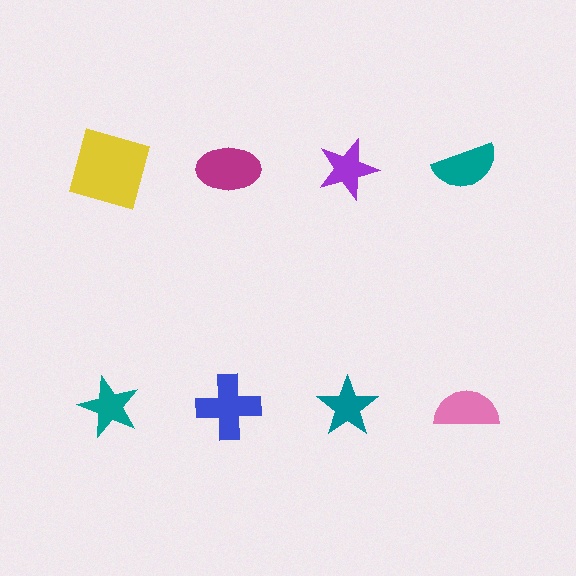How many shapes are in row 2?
4 shapes.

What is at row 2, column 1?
A teal star.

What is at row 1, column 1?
A yellow square.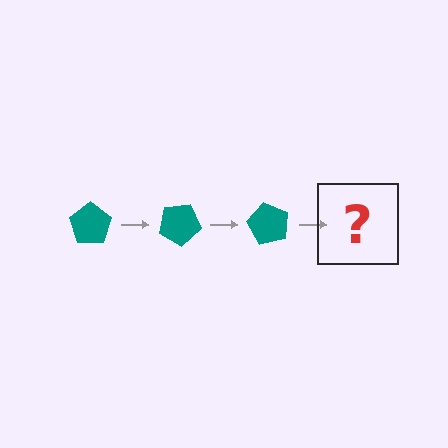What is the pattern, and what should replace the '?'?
The pattern is that the pentagon rotates 30 degrees each step. The '?' should be a teal pentagon rotated 90 degrees.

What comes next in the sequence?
The next element should be a teal pentagon rotated 90 degrees.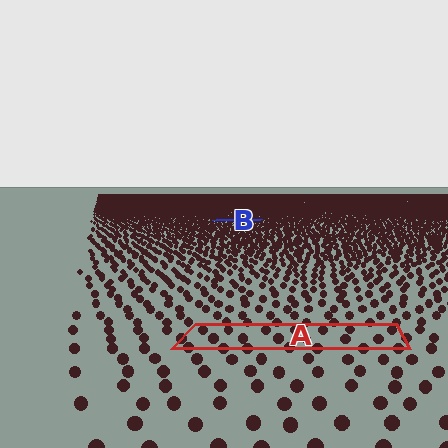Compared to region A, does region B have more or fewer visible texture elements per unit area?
Region B has more texture elements per unit area — they are packed more densely because it is farther away.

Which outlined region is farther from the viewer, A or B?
Region B is farther from the viewer — the texture elements inside it appear smaller and more densely packed.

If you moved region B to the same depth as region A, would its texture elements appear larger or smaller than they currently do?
They would appear larger. At a closer depth, the same texture elements are projected at a bigger on-screen size.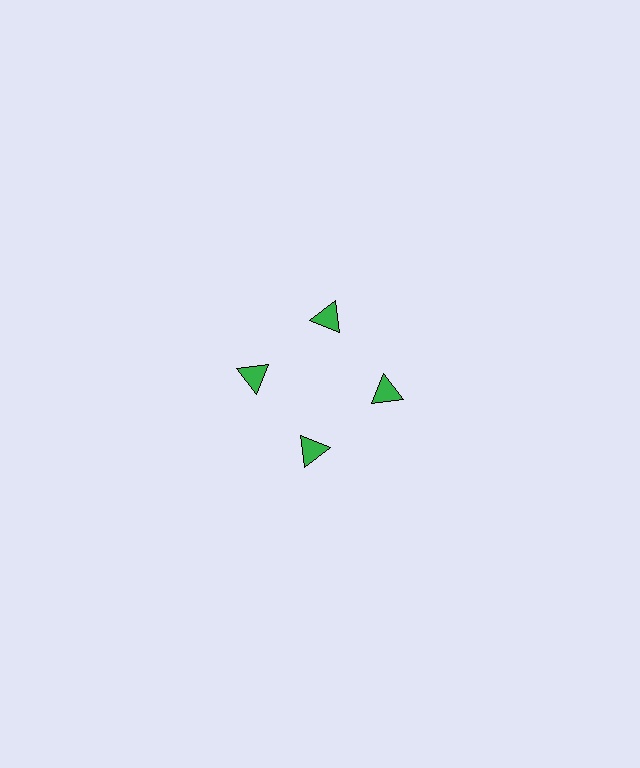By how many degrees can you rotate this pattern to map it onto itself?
The pattern maps onto itself every 90 degrees of rotation.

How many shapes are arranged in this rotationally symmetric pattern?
There are 4 shapes, arranged in 4 groups of 1.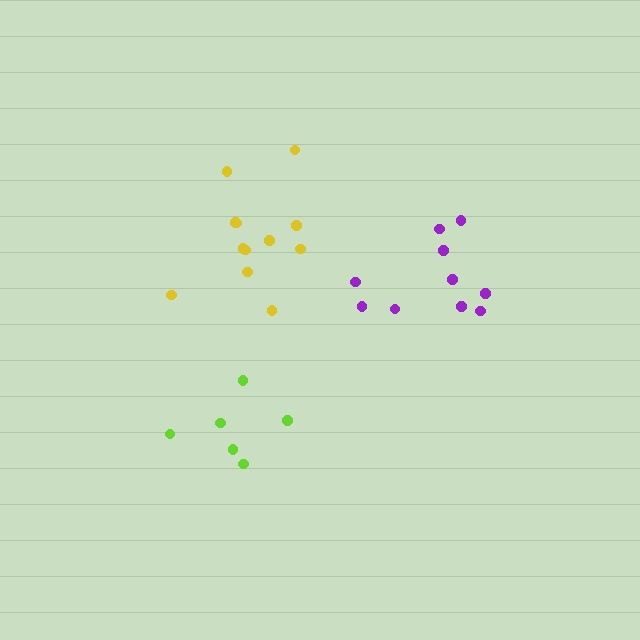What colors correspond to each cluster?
The clusters are colored: lime, purple, yellow.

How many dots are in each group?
Group 1: 6 dots, Group 2: 10 dots, Group 3: 12 dots (28 total).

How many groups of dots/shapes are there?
There are 3 groups.